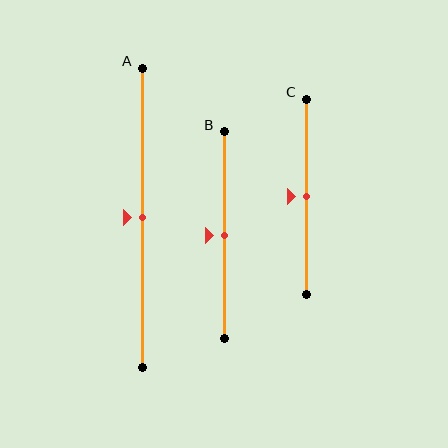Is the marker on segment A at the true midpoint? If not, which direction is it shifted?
Yes, the marker on segment A is at the true midpoint.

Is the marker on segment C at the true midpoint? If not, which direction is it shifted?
Yes, the marker on segment C is at the true midpoint.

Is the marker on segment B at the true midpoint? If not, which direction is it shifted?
Yes, the marker on segment B is at the true midpoint.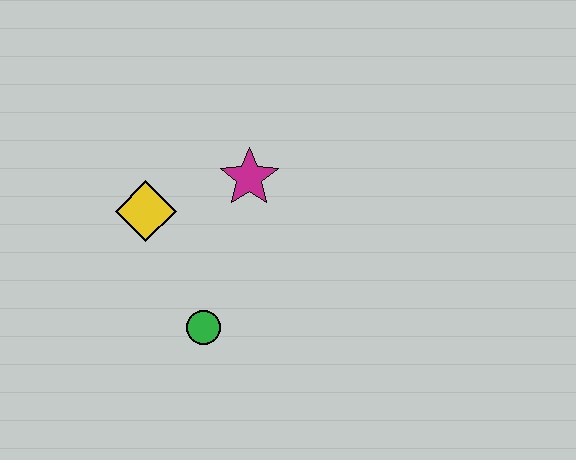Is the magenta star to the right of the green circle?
Yes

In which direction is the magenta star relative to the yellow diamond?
The magenta star is to the right of the yellow diamond.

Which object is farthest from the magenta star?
The green circle is farthest from the magenta star.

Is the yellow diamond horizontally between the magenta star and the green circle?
No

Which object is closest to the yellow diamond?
The magenta star is closest to the yellow diamond.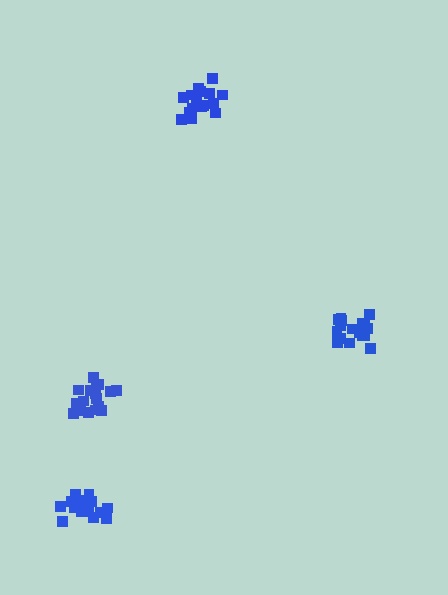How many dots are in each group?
Group 1: 19 dots, Group 2: 17 dots, Group 3: 18 dots, Group 4: 20 dots (74 total).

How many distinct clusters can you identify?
There are 4 distinct clusters.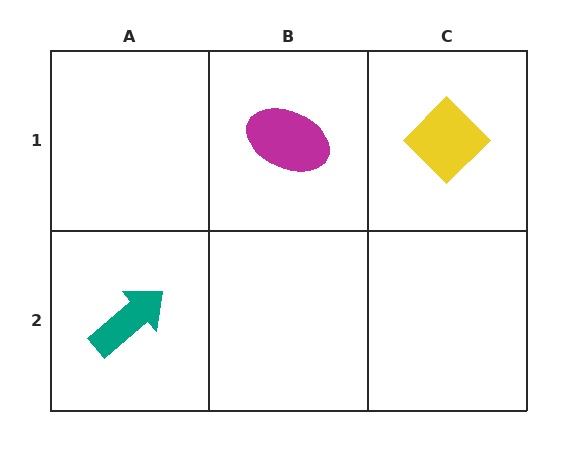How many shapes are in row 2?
1 shape.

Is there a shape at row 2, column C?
No, that cell is empty.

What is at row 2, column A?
A teal arrow.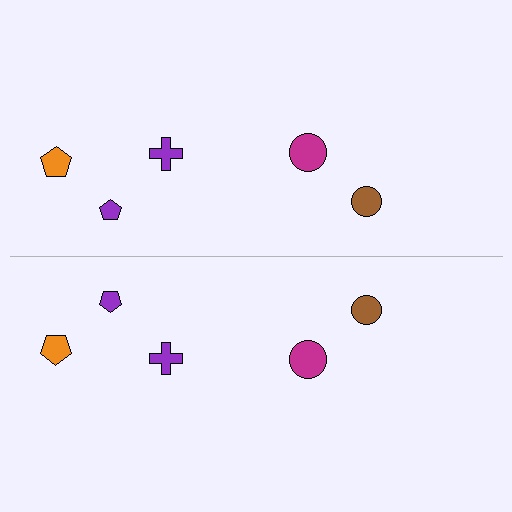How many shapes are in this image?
There are 10 shapes in this image.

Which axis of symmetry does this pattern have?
The pattern has a horizontal axis of symmetry running through the center of the image.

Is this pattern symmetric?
Yes, this pattern has bilateral (reflection) symmetry.